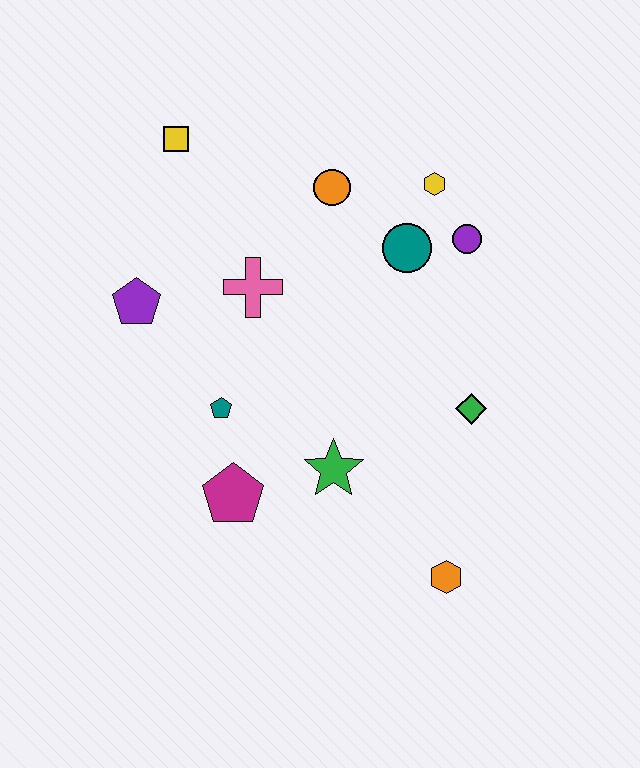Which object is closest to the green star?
The magenta pentagon is closest to the green star.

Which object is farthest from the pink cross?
The orange hexagon is farthest from the pink cross.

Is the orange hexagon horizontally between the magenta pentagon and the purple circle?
Yes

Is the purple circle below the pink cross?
No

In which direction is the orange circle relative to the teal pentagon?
The orange circle is above the teal pentagon.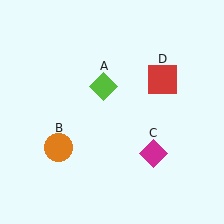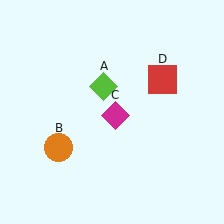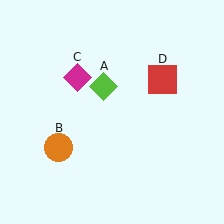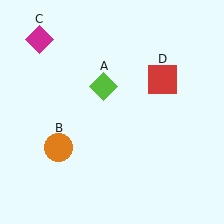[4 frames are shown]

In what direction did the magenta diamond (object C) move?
The magenta diamond (object C) moved up and to the left.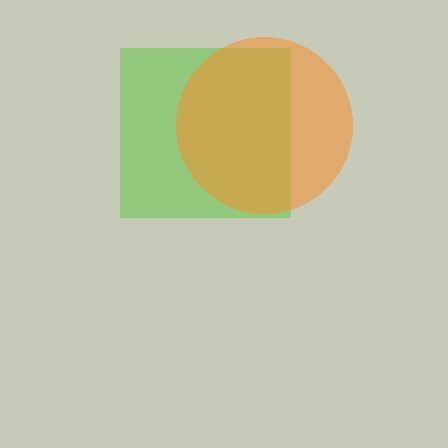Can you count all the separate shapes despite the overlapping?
Yes, there are 2 separate shapes.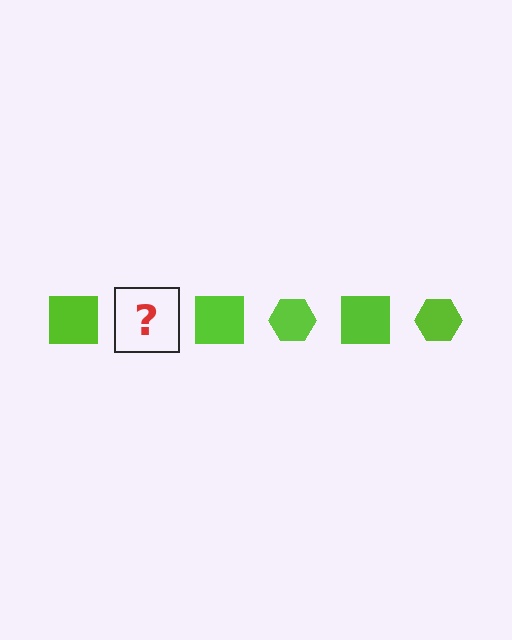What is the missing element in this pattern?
The missing element is a lime hexagon.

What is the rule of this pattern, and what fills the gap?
The rule is that the pattern cycles through square, hexagon shapes in lime. The gap should be filled with a lime hexagon.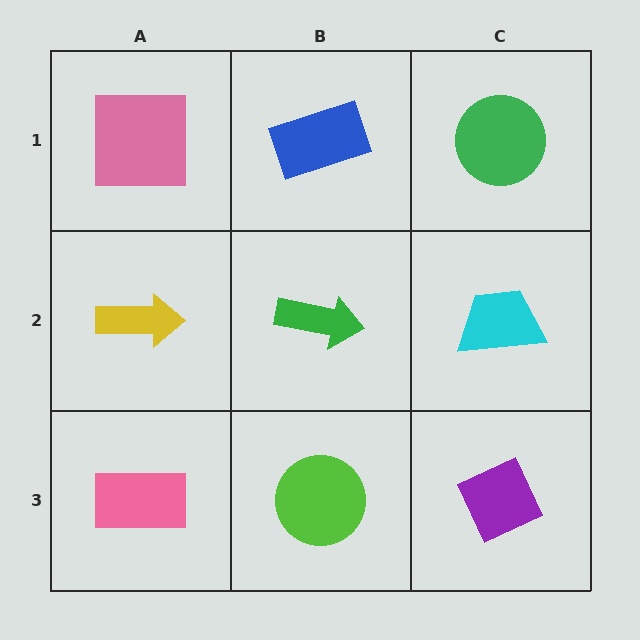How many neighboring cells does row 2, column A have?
3.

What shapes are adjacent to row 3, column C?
A cyan trapezoid (row 2, column C), a lime circle (row 3, column B).